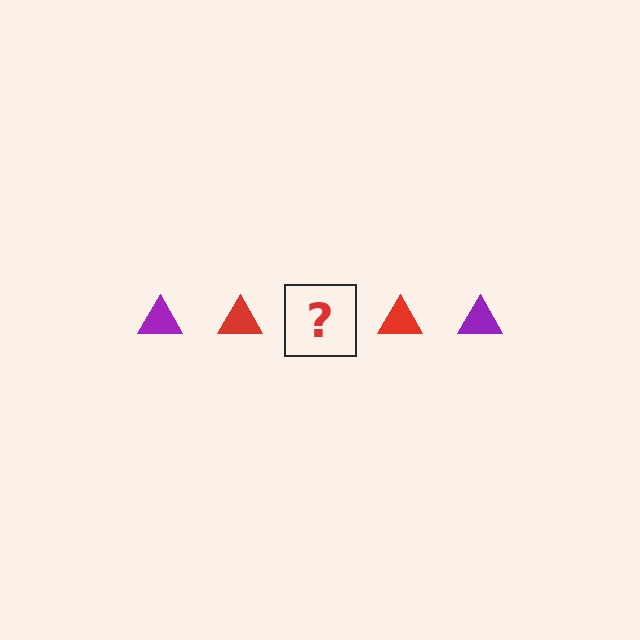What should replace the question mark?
The question mark should be replaced with a purple triangle.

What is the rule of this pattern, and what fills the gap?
The rule is that the pattern cycles through purple, red triangles. The gap should be filled with a purple triangle.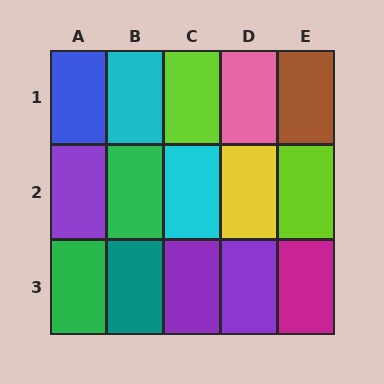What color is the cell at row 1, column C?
Lime.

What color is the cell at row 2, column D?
Yellow.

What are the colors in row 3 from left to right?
Green, teal, purple, purple, magenta.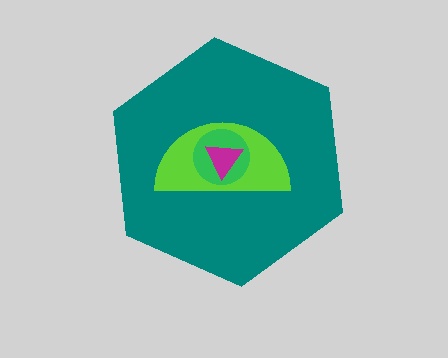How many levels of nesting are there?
4.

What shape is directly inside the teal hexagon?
The lime semicircle.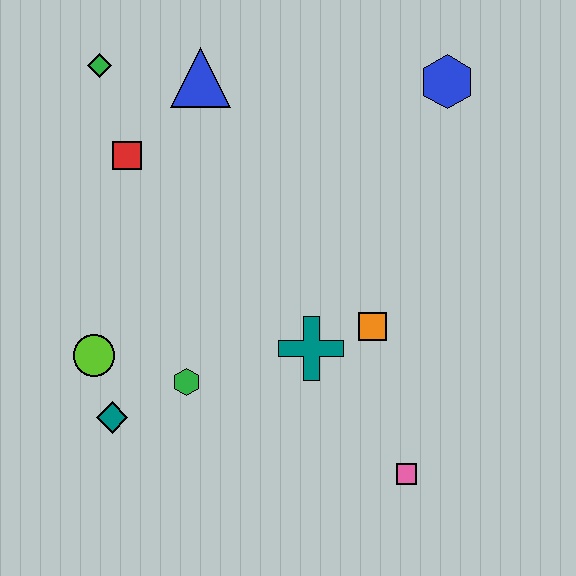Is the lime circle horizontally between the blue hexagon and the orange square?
No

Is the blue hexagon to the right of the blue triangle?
Yes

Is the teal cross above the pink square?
Yes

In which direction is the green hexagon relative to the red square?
The green hexagon is below the red square.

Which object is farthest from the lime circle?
The blue hexagon is farthest from the lime circle.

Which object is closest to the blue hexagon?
The blue triangle is closest to the blue hexagon.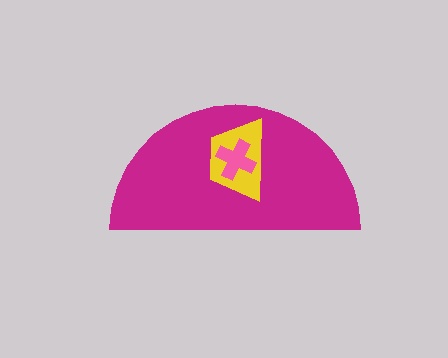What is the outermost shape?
The magenta semicircle.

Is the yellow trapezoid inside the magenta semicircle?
Yes.